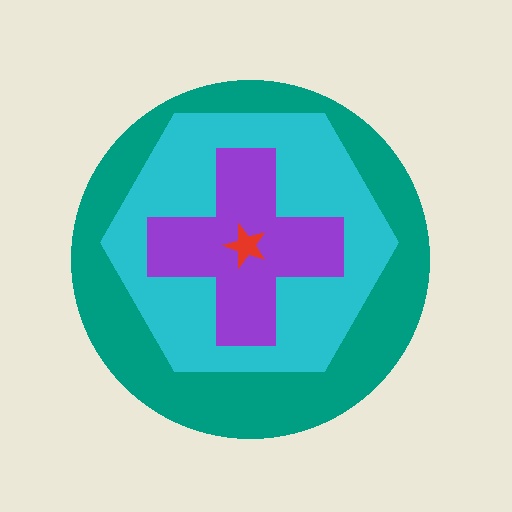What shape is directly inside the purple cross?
The red star.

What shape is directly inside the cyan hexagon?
The purple cross.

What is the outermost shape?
The teal circle.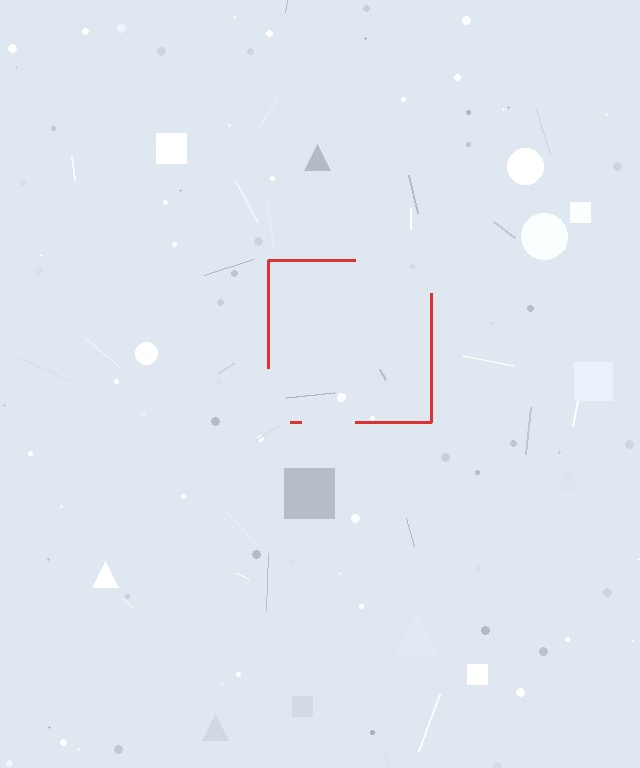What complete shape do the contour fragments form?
The contour fragments form a square.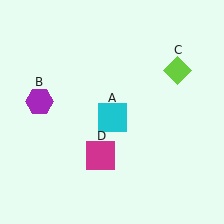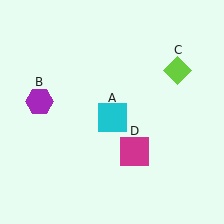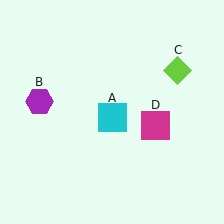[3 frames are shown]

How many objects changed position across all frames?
1 object changed position: magenta square (object D).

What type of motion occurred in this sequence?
The magenta square (object D) rotated counterclockwise around the center of the scene.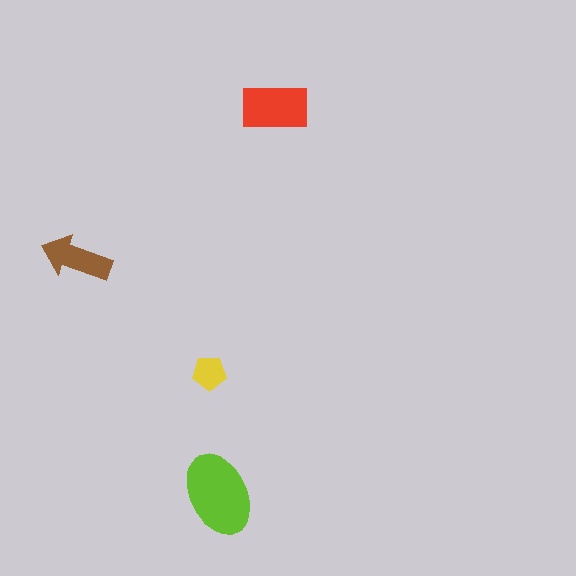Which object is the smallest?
The yellow pentagon.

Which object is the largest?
The lime ellipse.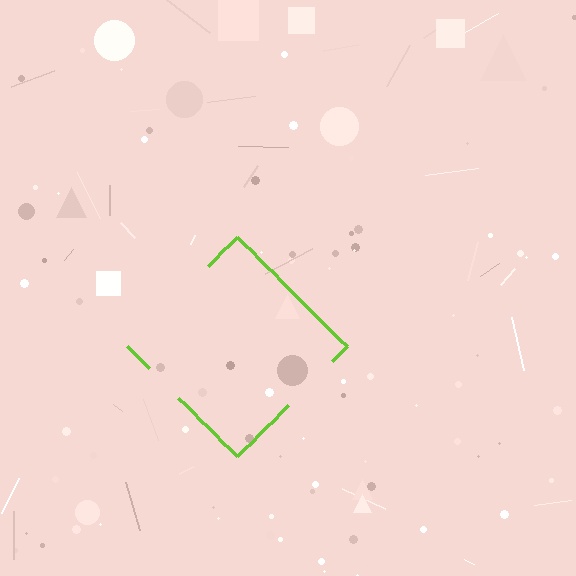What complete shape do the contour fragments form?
The contour fragments form a diamond.